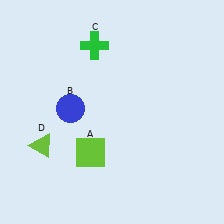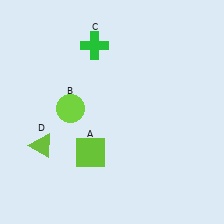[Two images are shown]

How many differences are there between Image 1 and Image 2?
There is 1 difference between the two images.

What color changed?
The circle (B) changed from blue in Image 1 to lime in Image 2.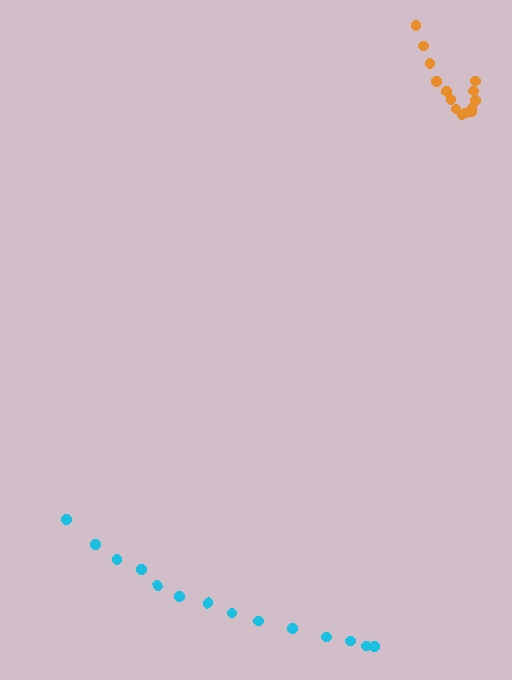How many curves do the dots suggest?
There are 2 distinct paths.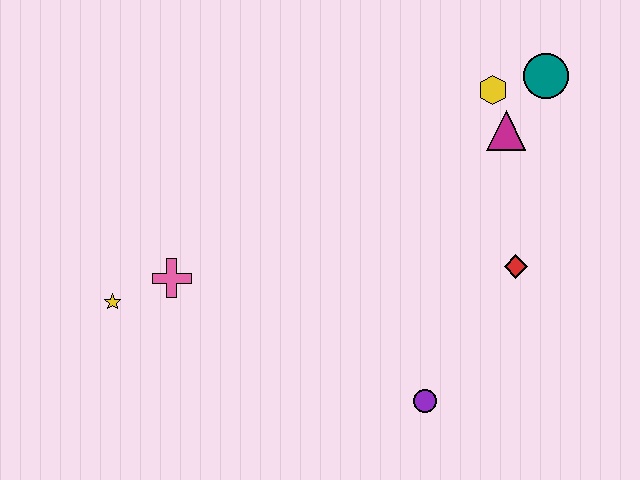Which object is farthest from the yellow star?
The teal circle is farthest from the yellow star.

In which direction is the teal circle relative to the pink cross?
The teal circle is to the right of the pink cross.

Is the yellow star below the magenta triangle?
Yes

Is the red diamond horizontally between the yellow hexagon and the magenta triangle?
No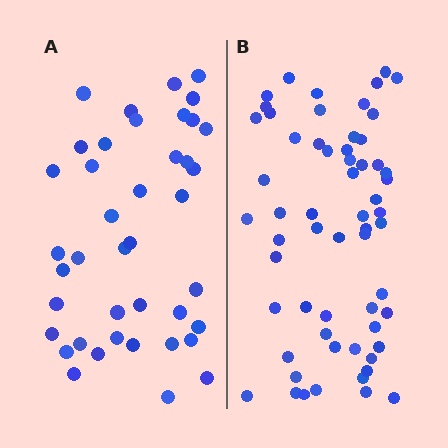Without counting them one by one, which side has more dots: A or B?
Region B (the right region) has more dots.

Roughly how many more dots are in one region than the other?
Region B has approximately 20 more dots than region A.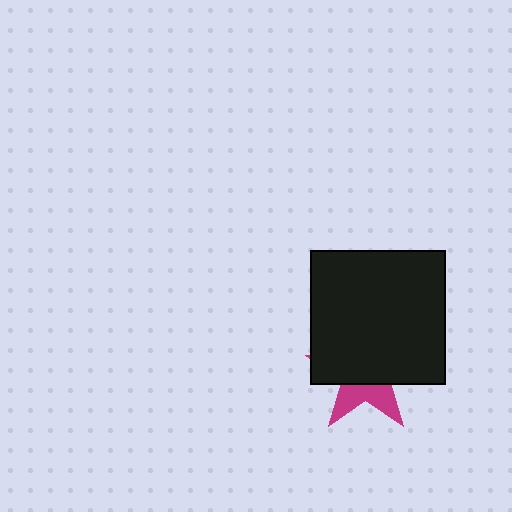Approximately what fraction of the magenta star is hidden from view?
Roughly 66% of the magenta star is hidden behind the black square.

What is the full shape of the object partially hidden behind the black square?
The partially hidden object is a magenta star.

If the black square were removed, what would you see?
You would see the complete magenta star.